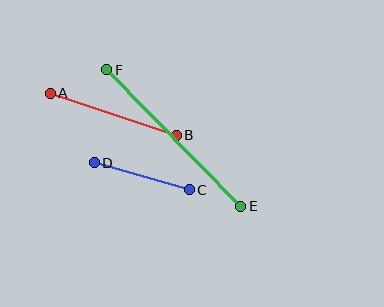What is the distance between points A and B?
The distance is approximately 133 pixels.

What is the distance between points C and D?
The distance is approximately 99 pixels.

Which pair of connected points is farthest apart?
Points E and F are farthest apart.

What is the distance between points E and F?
The distance is approximately 191 pixels.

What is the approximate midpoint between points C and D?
The midpoint is at approximately (142, 176) pixels.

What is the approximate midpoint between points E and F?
The midpoint is at approximately (174, 138) pixels.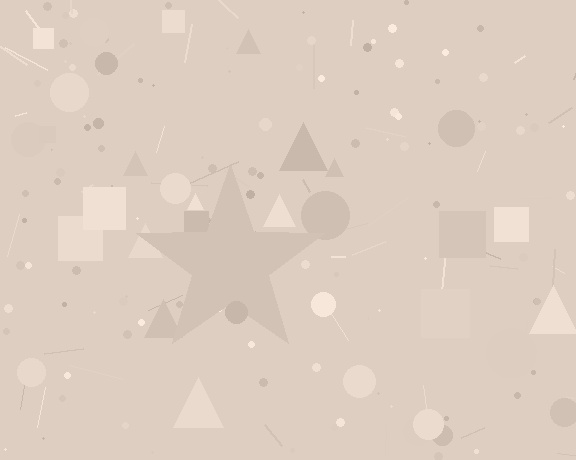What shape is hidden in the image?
A star is hidden in the image.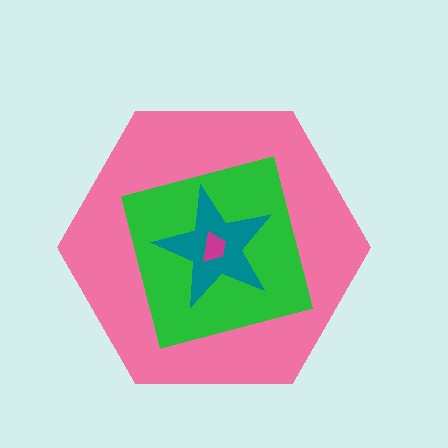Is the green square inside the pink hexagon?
Yes.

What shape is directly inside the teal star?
The magenta trapezoid.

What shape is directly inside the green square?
The teal star.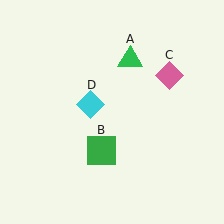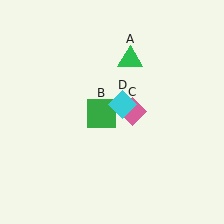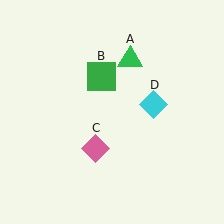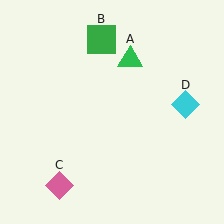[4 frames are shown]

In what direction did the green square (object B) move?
The green square (object B) moved up.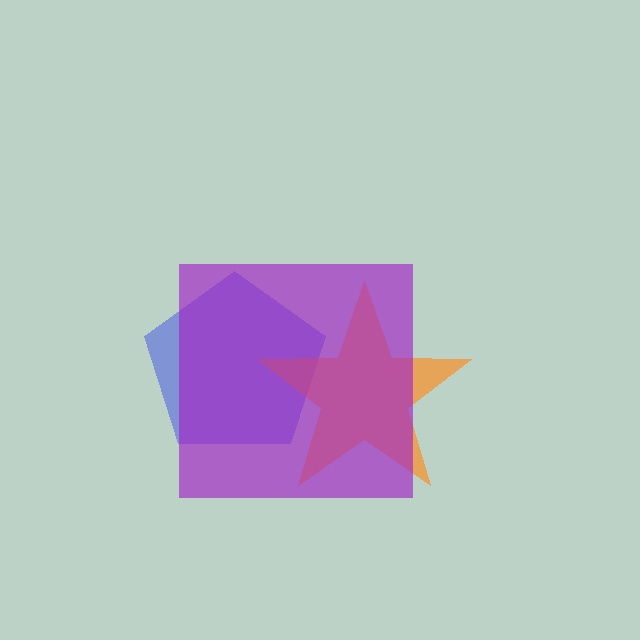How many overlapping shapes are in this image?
There are 3 overlapping shapes in the image.